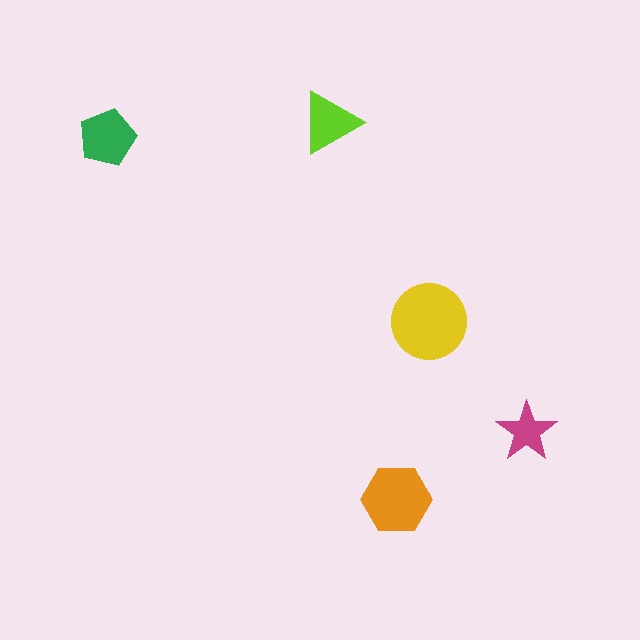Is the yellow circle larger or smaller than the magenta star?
Larger.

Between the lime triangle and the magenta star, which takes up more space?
The lime triangle.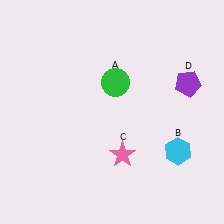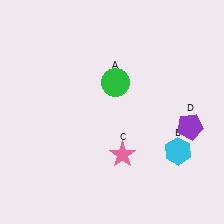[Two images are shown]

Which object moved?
The purple pentagon (D) moved down.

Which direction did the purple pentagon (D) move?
The purple pentagon (D) moved down.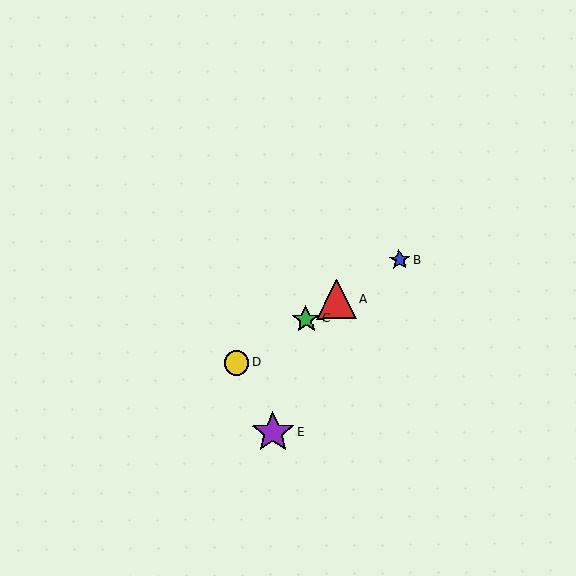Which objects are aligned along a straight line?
Objects A, B, C, D are aligned along a straight line.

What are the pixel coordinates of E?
Object E is at (273, 432).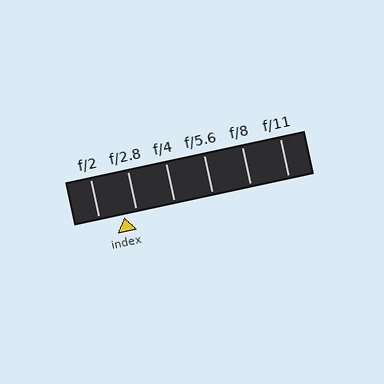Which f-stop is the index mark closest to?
The index mark is closest to f/2.8.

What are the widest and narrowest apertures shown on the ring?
The widest aperture shown is f/2 and the narrowest is f/11.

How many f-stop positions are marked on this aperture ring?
There are 6 f-stop positions marked.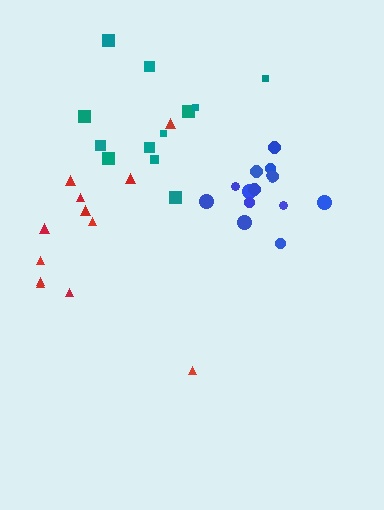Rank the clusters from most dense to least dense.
blue, teal, red.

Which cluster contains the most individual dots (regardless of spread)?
Blue (15).